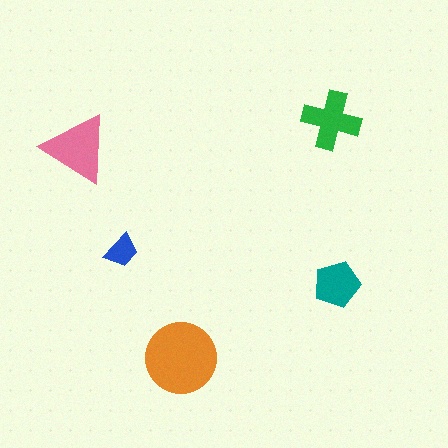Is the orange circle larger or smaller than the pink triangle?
Larger.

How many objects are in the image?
There are 5 objects in the image.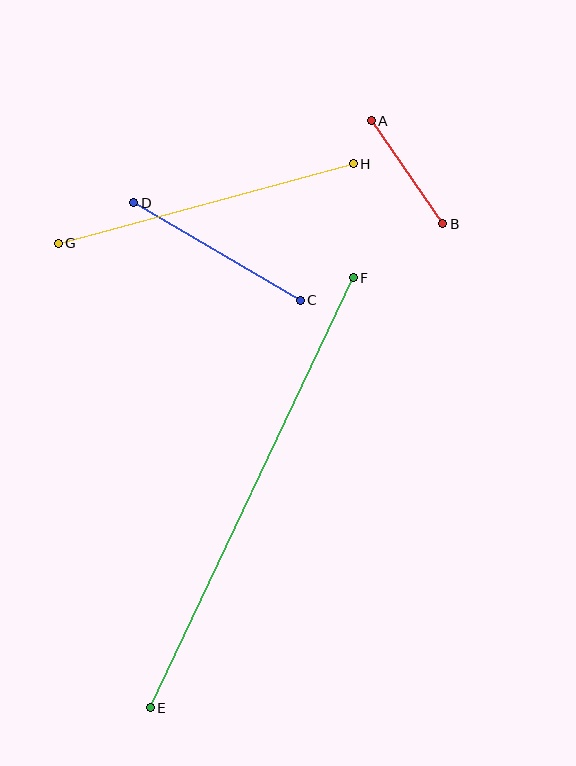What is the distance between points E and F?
The distance is approximately 476 pixels.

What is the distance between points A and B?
The distance is approximately 125 pixels.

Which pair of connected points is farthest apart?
Points E and F are farthest apart.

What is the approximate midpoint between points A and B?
The midpoint is at approximately (407, 172) pixels.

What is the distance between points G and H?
The distance is approximately 306 pixels.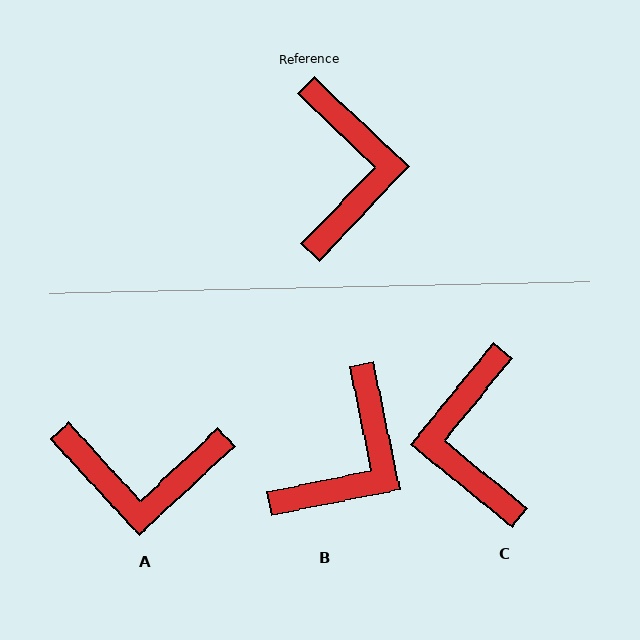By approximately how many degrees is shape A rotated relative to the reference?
Approximately 94 degrees clockwise.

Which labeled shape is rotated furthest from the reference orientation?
C, about 176 degrees away.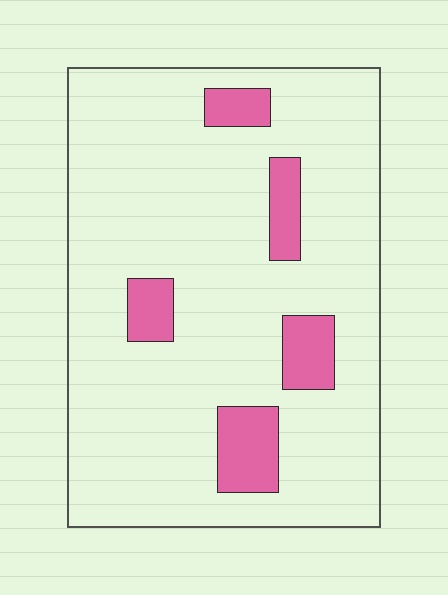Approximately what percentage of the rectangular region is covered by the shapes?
Approximately 15%.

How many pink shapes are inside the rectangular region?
5.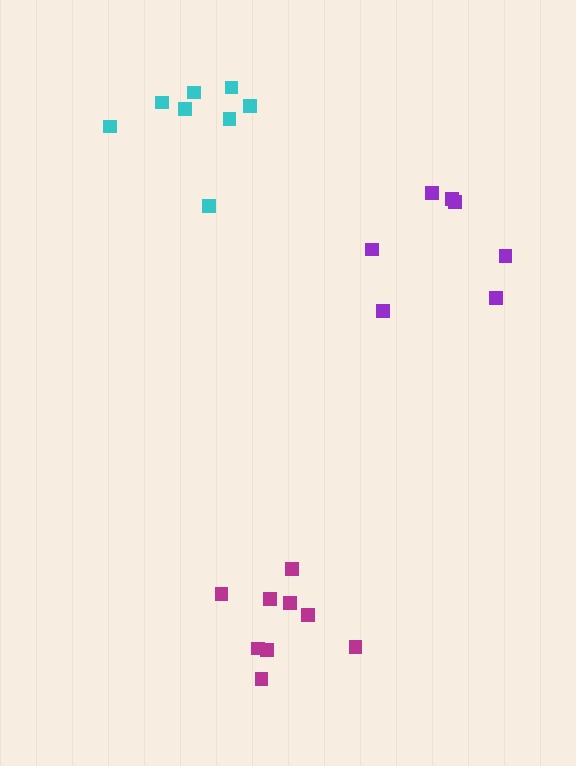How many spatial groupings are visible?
There are 3 spatial groupings.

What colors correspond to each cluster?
The clusters are colored: purple, magenta, cyan.